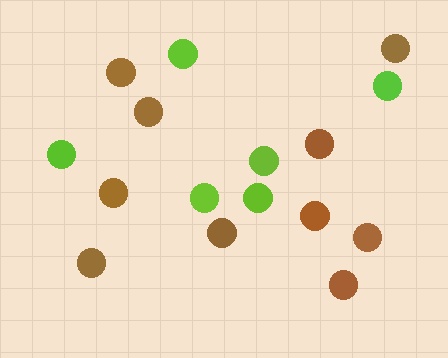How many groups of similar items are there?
There are 2 groups: one group of brown circles (10) and one group of lime circles (6).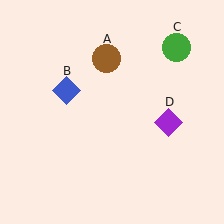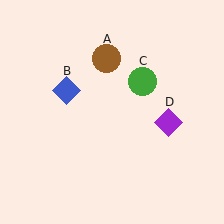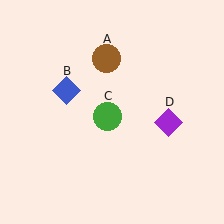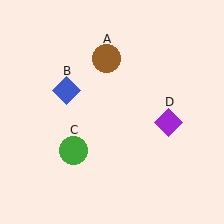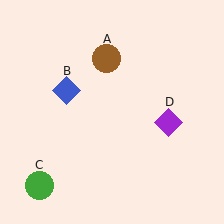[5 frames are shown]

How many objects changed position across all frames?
1 object changed position: green circle (object C).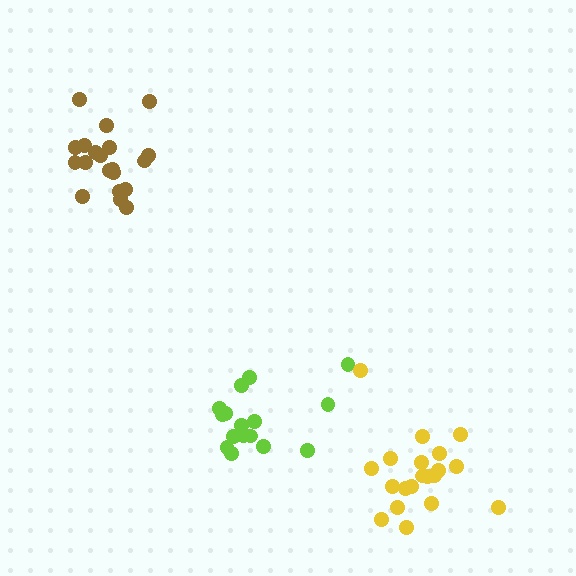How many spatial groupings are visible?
There are 3 spatial groupings.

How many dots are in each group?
Group 1: 20 dots, Group 2: 16 dots, Group 3: 20 dots (56 total).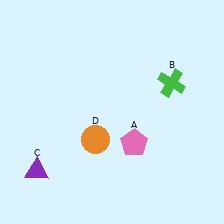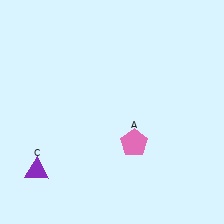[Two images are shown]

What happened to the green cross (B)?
The green cross (B) was removed in Image 2. It was in the top-right area of Image 1.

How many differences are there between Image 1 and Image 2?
There are 2 differences between the two images.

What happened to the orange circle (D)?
The orange circle (D) was removed in Image 2. It was in the bottom-left area of Image 1.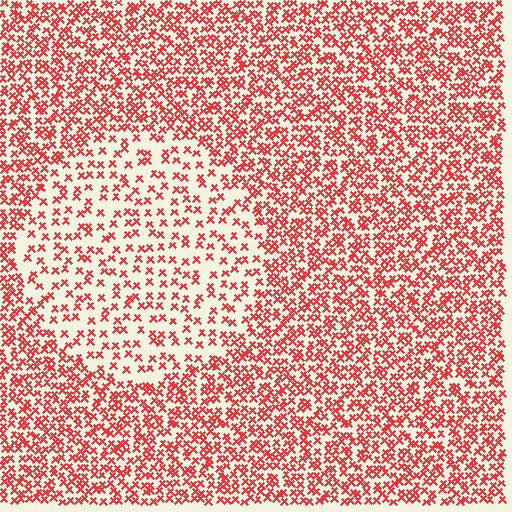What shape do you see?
I see a circle.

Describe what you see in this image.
The image contains small red elements arranged at two different densities. A circle-shaped region is visible where the elements are less densely packed than the surrounding area.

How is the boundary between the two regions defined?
The boundary is defined by a change in element density (approximately 2.1x ratio). All elements are the same color, size, and shape.